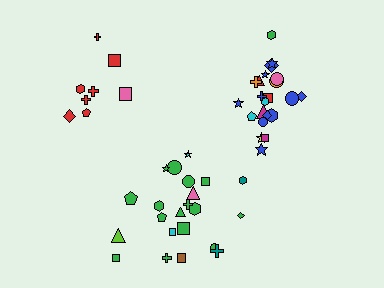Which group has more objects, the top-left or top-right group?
The top-right group.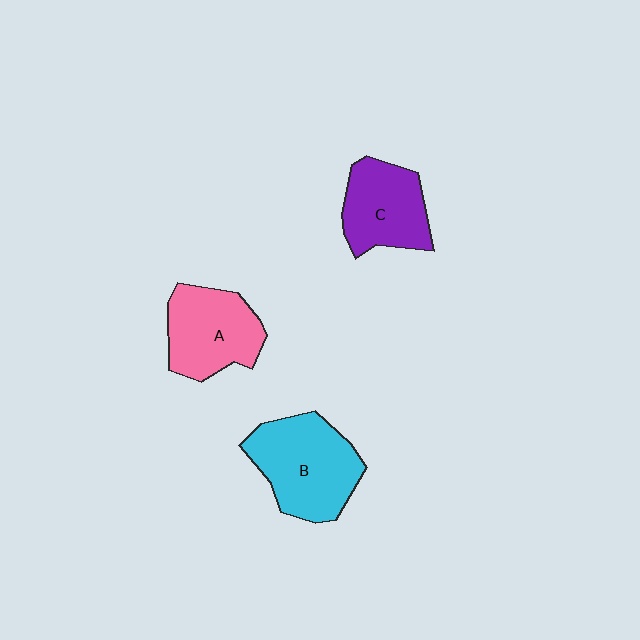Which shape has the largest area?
Shape B (cyan).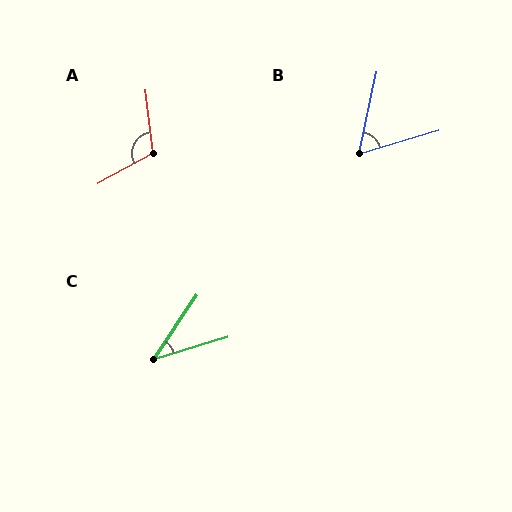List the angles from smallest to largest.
C (39°), B (61°), A (112°).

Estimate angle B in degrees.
Approximately 61 degrees.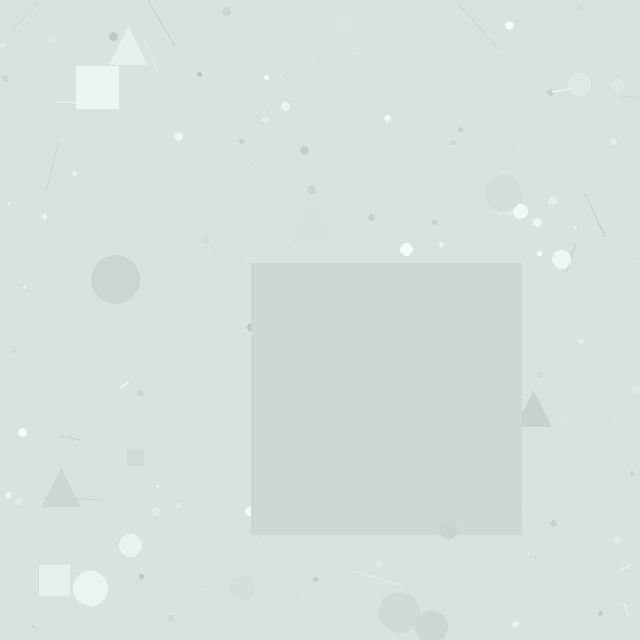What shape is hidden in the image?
A square is hidden in the image.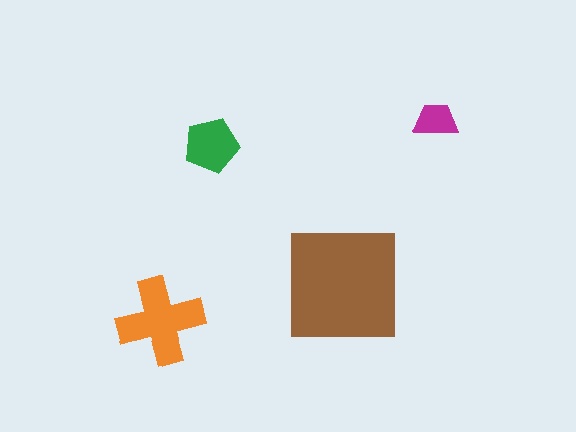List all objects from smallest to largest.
The magenta trapezoid, the green pentagon, the orange cross, the brown square.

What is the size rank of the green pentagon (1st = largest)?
3rd.